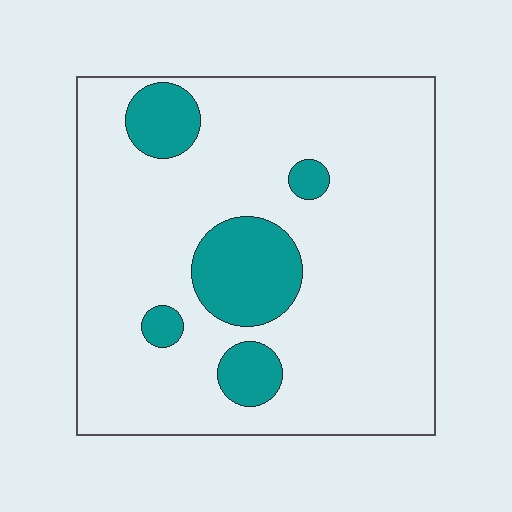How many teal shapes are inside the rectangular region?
5.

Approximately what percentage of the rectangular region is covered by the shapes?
Approximately 15%.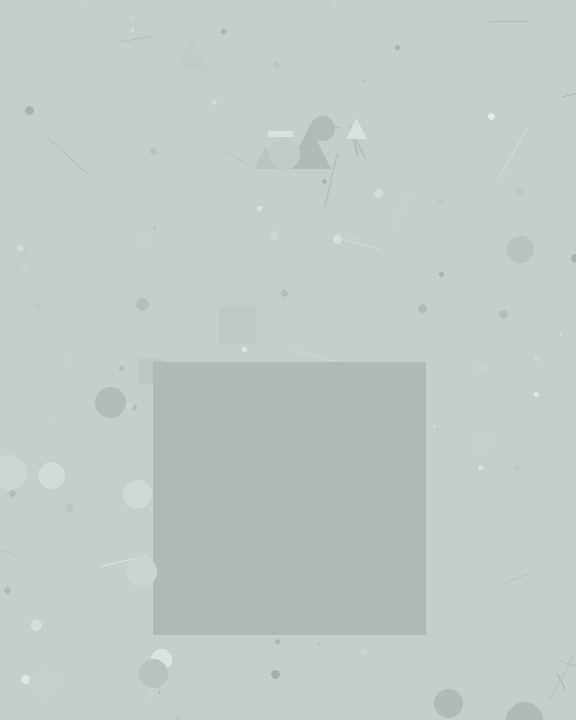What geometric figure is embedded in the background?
A square is embedded in the background.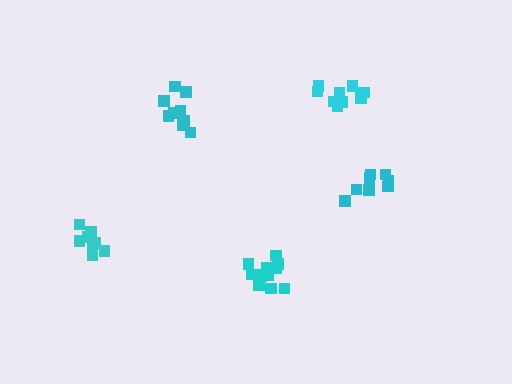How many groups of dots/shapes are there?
There are 5 groups.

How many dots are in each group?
Group 1: 12 dots, Group 2: 8 dots, Group 3: 9 dots, Group 4: 8 dots, Group 5: 9 dots (46 total).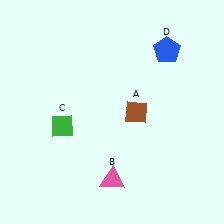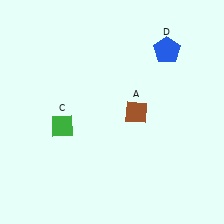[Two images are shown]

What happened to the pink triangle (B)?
The pink triangle (B) was removed in Image 2. It was in the bottom-right area of Image 1.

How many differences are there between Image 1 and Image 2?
There is 1 difference between the two images.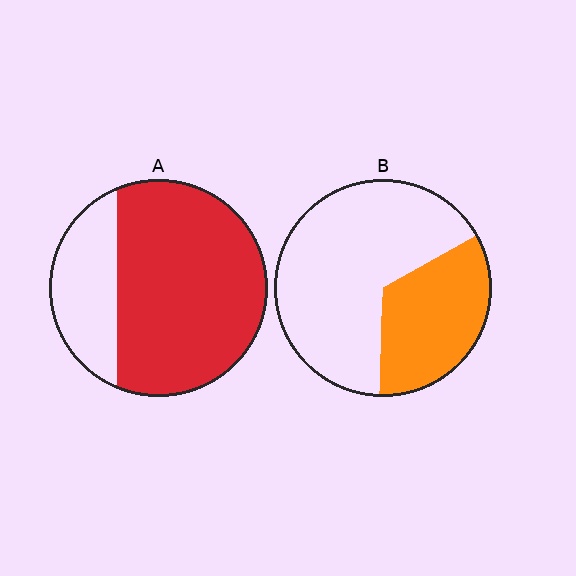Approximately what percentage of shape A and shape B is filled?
A is approximately 75% and B is approximately 35%.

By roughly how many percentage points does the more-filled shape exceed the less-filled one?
By roughly 40 percentage points (A over B).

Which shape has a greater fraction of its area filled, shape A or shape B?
Shape A.